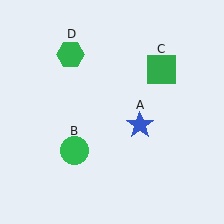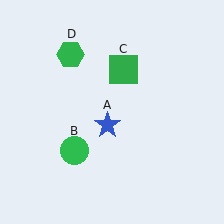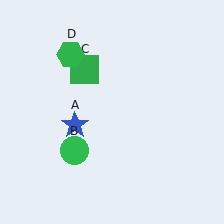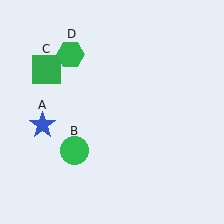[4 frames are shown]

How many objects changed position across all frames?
2 objects changed position: blue star (object A), green square (object C).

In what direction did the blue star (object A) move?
The blue star (object A) moved left.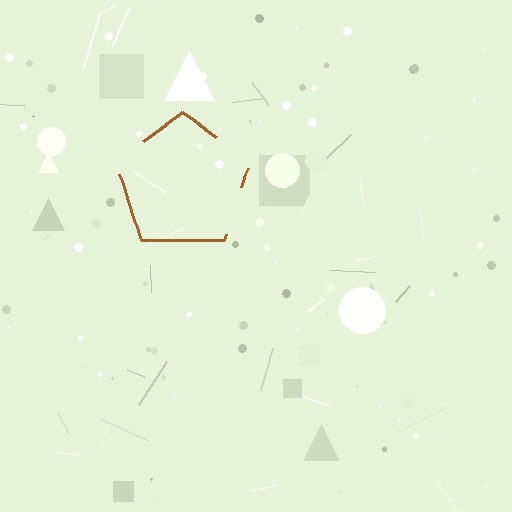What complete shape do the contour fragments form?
The contour fragments form a pentagon.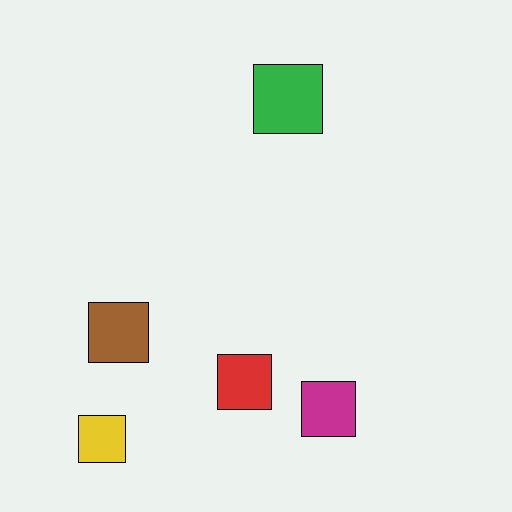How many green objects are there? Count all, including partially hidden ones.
There is 1 green object.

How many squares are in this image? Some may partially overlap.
There are 5 squares.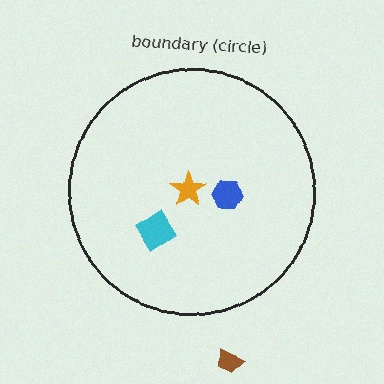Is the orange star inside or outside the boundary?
Inside.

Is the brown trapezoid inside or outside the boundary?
Outside.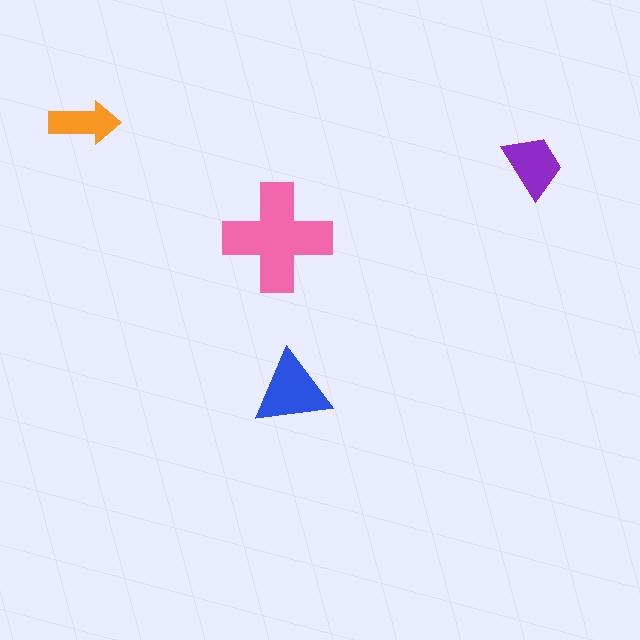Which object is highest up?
The orange arrow is topmost.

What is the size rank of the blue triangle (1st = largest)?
2nd.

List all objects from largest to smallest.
The pink cross, the blue triangle, the purple trapezoid, the orange arrow.